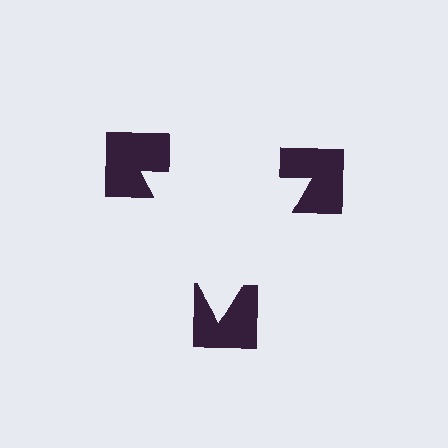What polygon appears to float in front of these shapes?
An illusory triangle — its edges are inferred from the aligned wedge cuts in the notched squares, not physically drawn.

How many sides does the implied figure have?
3 sides.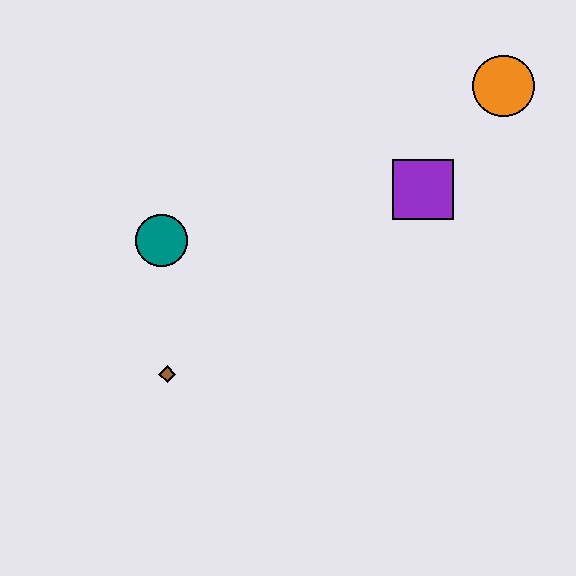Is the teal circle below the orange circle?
Yes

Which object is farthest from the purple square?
The brown diamond is farthest from the purple square.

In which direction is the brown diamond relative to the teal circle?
The brown diamond is below the teal circle.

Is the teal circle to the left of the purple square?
Yes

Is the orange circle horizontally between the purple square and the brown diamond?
No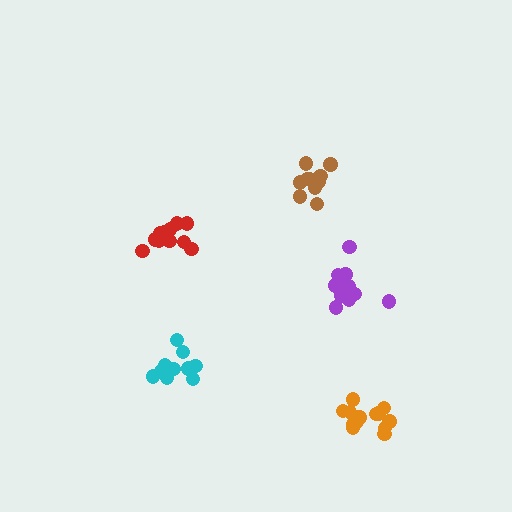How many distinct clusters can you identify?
There are 5 distinct clusters.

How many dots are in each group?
Group 1: 14 dots, Group 2: 13 dots, Group 3: 10 dots, Group 4: 11 dots, Group 5: 12 dots (60 total).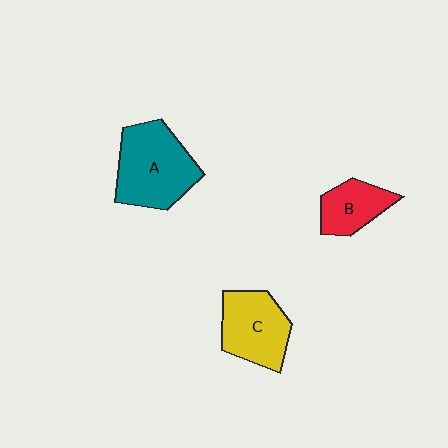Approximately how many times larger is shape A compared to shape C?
Approximately 1.3 times.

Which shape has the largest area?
Shape A (teal).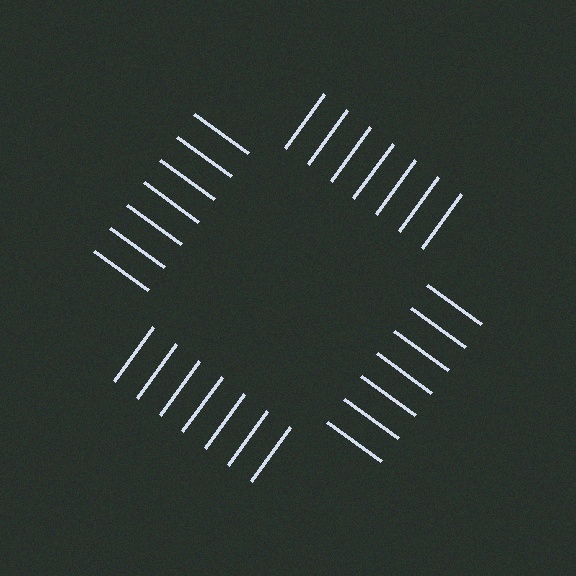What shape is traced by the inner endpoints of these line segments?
An illusory square — the line segments terminate on its edges but no continuous stroke is drawn.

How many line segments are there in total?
28 — 7 along each of the 4 edges.